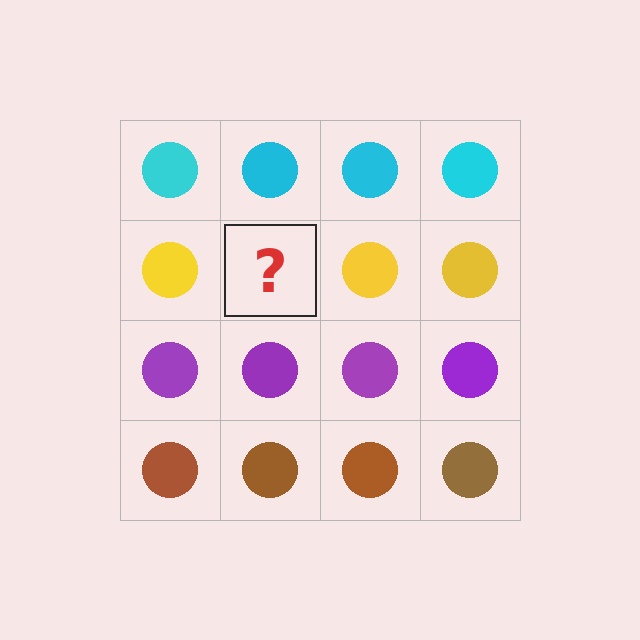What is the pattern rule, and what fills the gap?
The rule is that each row has a consistent color. The gap should be filled with a yellow circle.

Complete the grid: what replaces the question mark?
The question mark should be replaced with a yellow circle.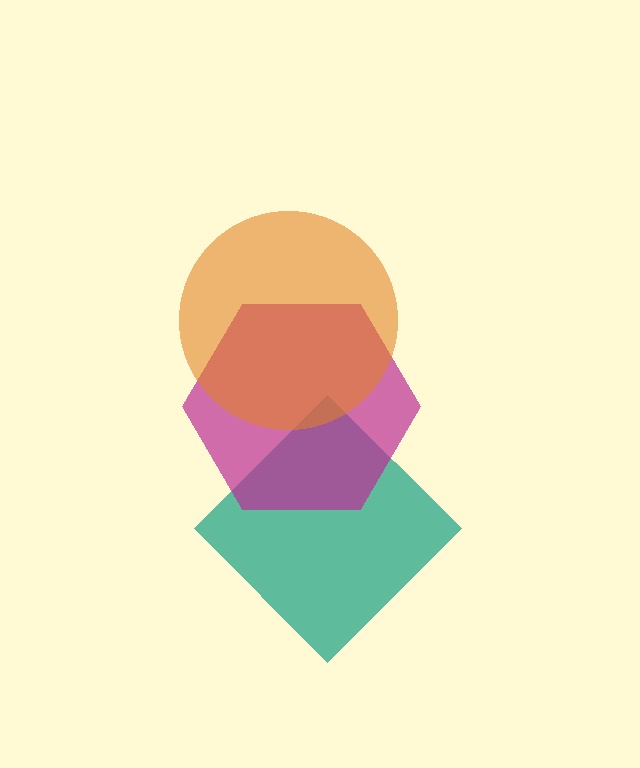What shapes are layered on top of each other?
The layered shapes are: a teal diamond, a magenta hexagon, an orange circle.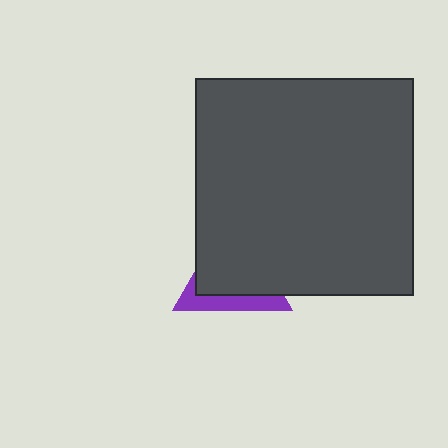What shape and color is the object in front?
The object in front is a dark gray square.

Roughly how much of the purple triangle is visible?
A small part of it is visible (roughly 31%).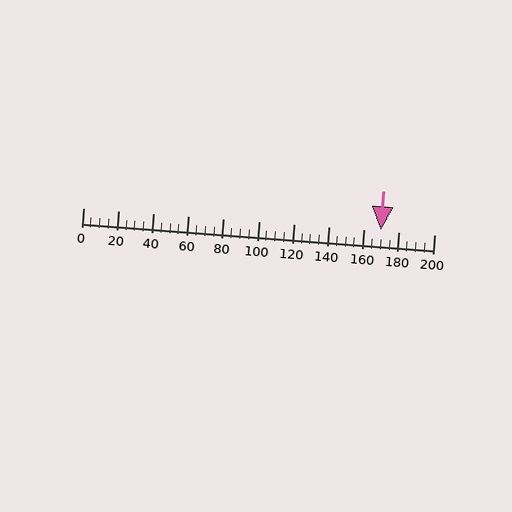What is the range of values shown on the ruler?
The ruler shows values from 0 to 200.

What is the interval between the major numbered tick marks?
The major tick marks are spaced 20 units apart.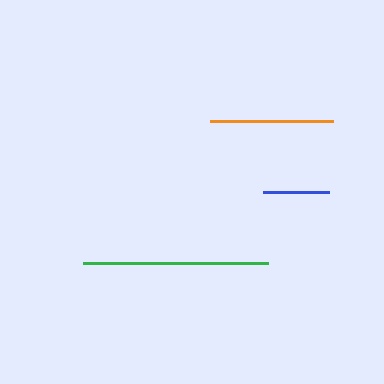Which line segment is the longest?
The green line is the longest at approximately 185 pixels.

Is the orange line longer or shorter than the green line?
The green line is longer than the orange line.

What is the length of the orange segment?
The orange segment is approximately 123 pixels long.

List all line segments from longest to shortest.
From longest to shortest: green, orange, blue.